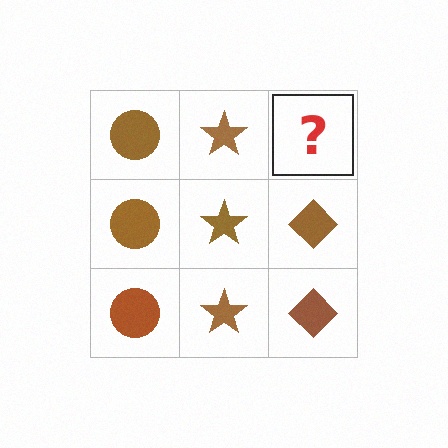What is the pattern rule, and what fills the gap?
The rule is that each column has a consistent shape. The gap should be filled with a brown diamond.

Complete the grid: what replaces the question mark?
The question mark should be replaced with a brown diamond.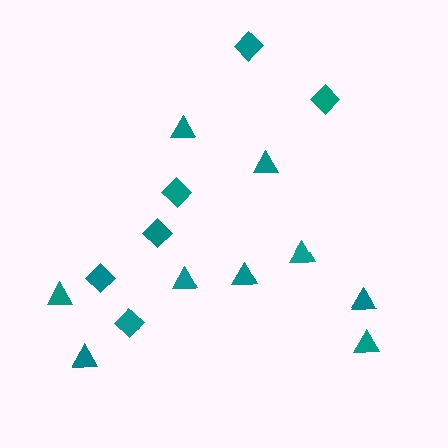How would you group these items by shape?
There are 2 groups: one group of diamonds (6) and one group of triangles (9).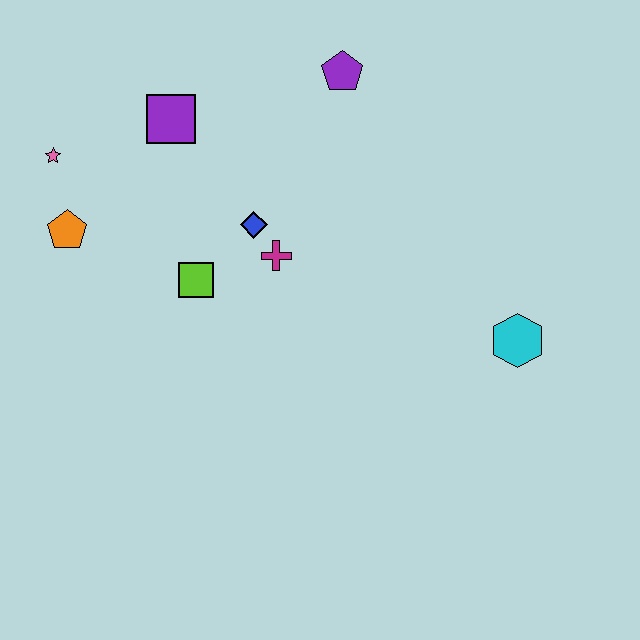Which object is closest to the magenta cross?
The blue diamond is closest to the magenta cross.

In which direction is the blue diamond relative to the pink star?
The blue diamond is to the right of the pink star.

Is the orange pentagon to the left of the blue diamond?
Yes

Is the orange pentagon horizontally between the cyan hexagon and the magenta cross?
No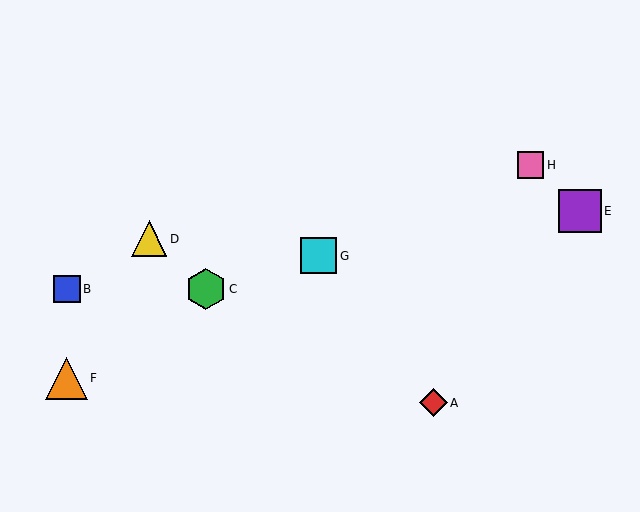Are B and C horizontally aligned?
Yes, both are at y≈289.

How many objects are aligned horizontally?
2 objects (B, C) are aligned horizontally.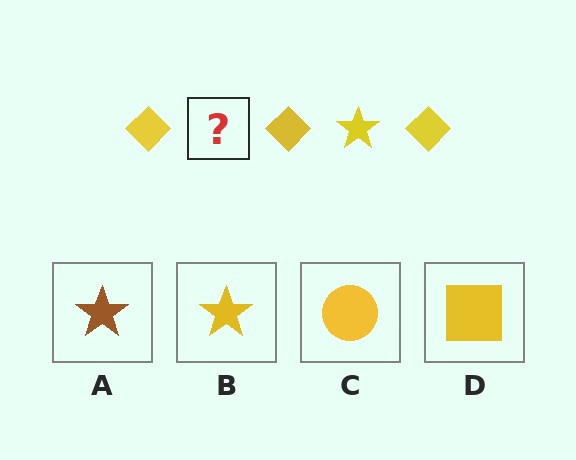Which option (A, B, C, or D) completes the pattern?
B.